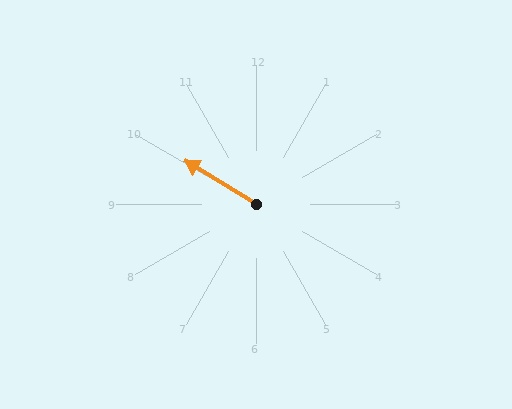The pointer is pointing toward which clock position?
Roughly 10 o'clock.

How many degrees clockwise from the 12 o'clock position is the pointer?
Approximately 302 degrees.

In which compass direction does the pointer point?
Northwest.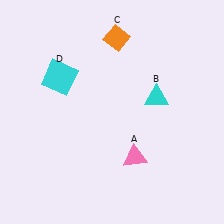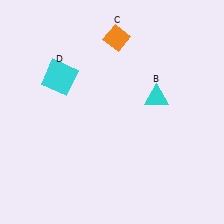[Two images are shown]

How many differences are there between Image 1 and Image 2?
There is 1 difference between the two images.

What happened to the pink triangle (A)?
The pink triangle (A) was removed in Image 2. It was in the bottom-right area of Image 1.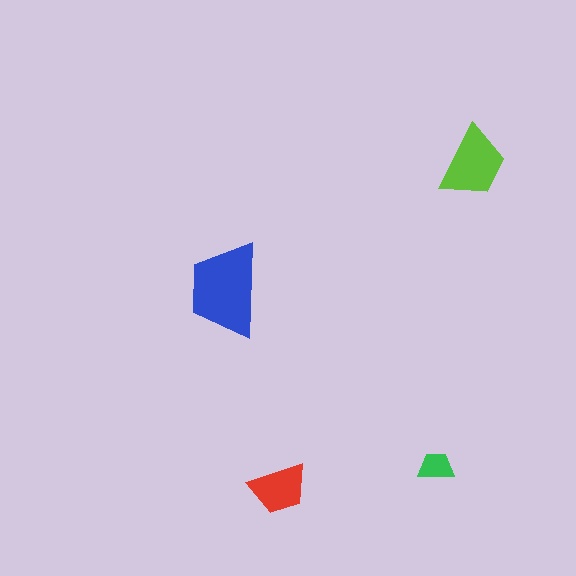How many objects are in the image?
There are 4 objects in the image.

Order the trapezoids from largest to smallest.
the blue one, the lime one, the red one, the green one.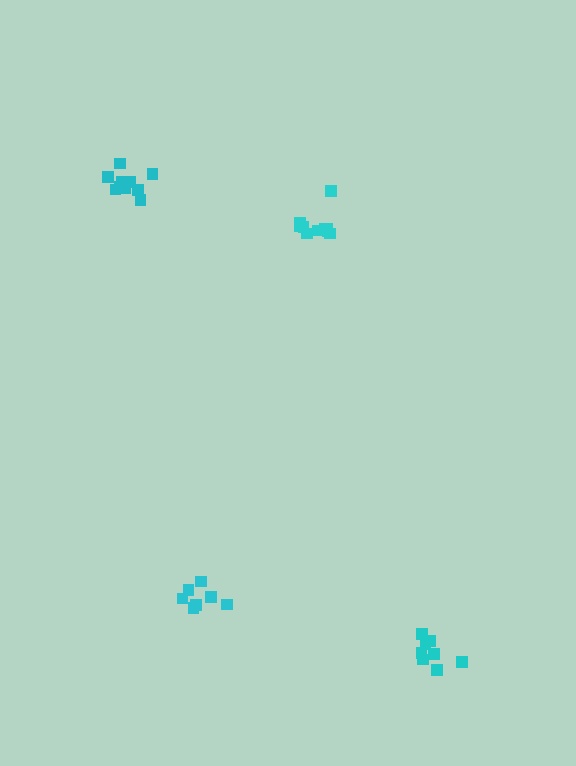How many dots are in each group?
Group 1: 10 dots, Group 2: 8 dots, Group 3: 10 dots, Group 4: 7 dots (35 total).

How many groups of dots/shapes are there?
There are 4 groups.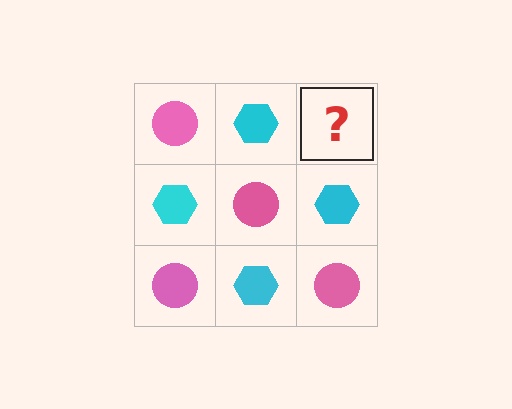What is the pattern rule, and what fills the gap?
The rule is that it alternates pink circle and cyan hexagon in a checkerboard pattern. The gap should be filled with a pink circle.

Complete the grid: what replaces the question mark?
The question mark should be replaced with a pink circle.